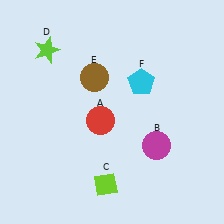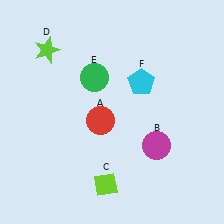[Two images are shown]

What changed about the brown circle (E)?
In Image 1, E is brown. In Image 2, it changed to green.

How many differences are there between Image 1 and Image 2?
There is 1 difference between the two images.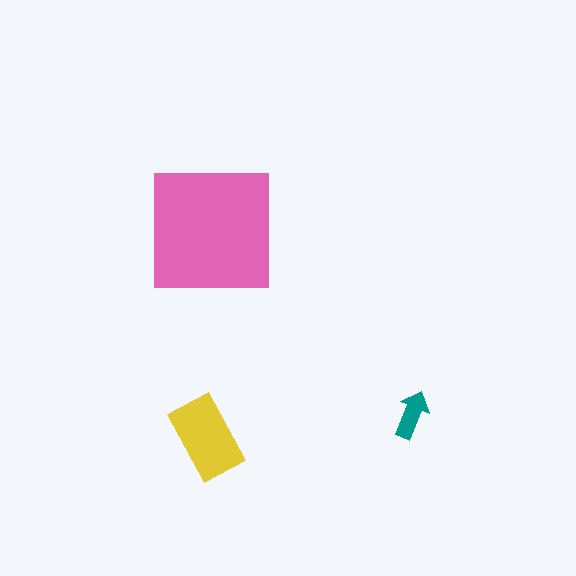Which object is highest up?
The pink square is topmost.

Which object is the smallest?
The teal arrow.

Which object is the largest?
The pink square.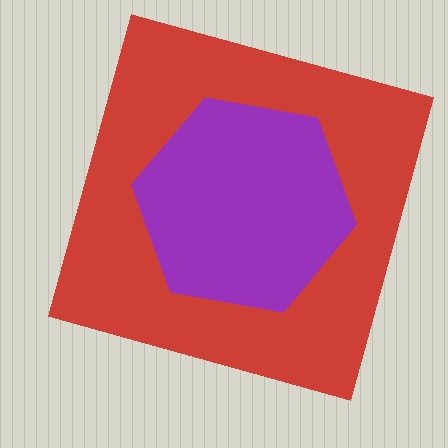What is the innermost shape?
The purple hexagon.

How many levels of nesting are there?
2.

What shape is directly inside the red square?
The purple hexagon.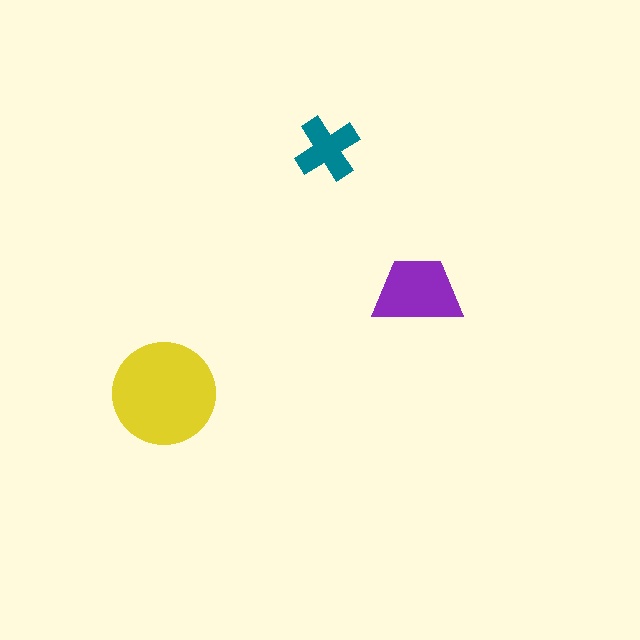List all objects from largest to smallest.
The yellow circle, the purple trapezoid, the teal cross.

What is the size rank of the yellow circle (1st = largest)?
1st.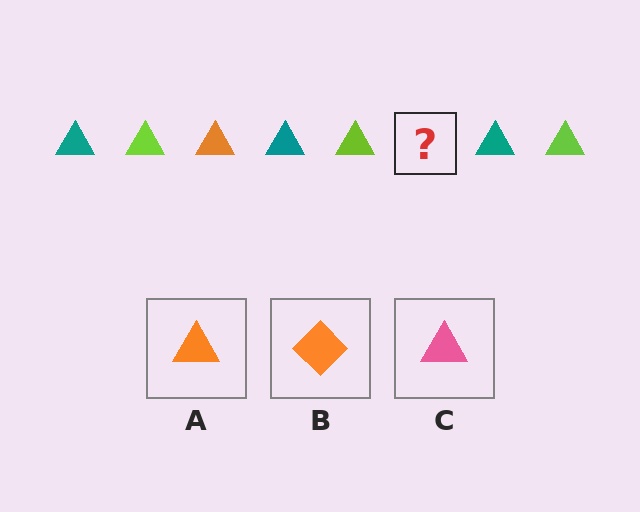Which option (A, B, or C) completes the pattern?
A.